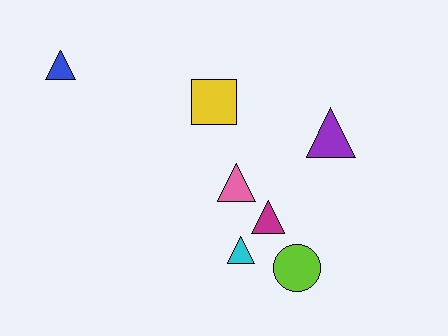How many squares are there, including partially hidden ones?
There is 1 square.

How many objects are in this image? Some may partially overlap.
There are 7 objects.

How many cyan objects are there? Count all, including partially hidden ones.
There is 1 cyan object.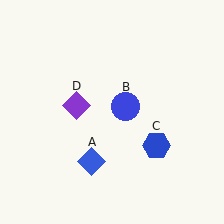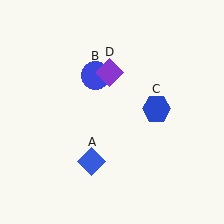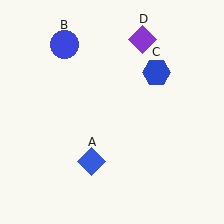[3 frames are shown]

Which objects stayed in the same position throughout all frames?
Blue diamond (object A) remained stationary.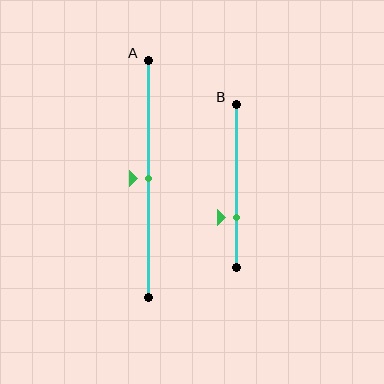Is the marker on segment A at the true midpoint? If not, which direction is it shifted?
Yes, the marker on segment A is at the true midpoint.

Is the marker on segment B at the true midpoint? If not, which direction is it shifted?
No, the marker on segment B is shifted downward by about 20% of the segment length.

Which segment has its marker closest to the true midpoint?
Segment A has its marker closest to the true midpoint.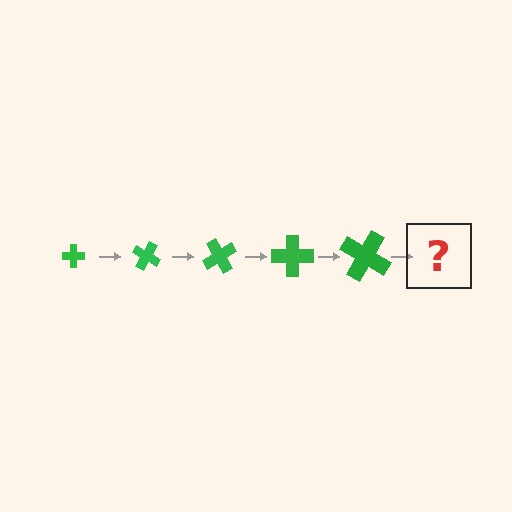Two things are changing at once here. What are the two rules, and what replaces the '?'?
The two rules are that the cross grows larger each step and it rotates 30 degrees each step. The '?' should be a cross, larger than the previous one and rotated 150 degrees from the start.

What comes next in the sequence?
The next element should be a cross, larger than the previous one and rotated 150 degrees from the start.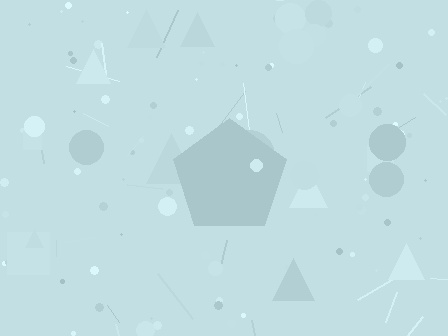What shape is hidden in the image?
A pentagon is hidden in the image.